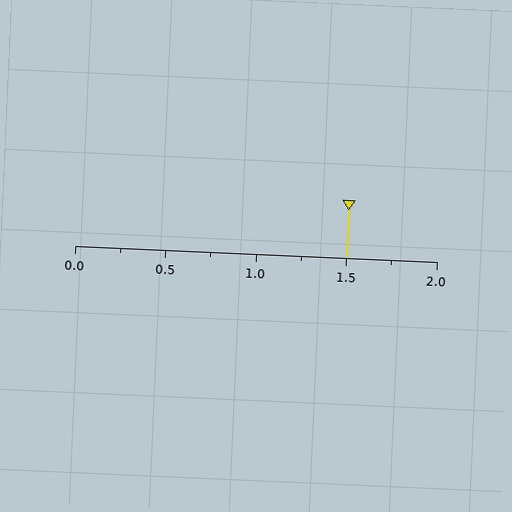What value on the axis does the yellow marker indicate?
The marker indicates approximately 1.5.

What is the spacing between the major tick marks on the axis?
The major ticks are spaced 0.5 apart.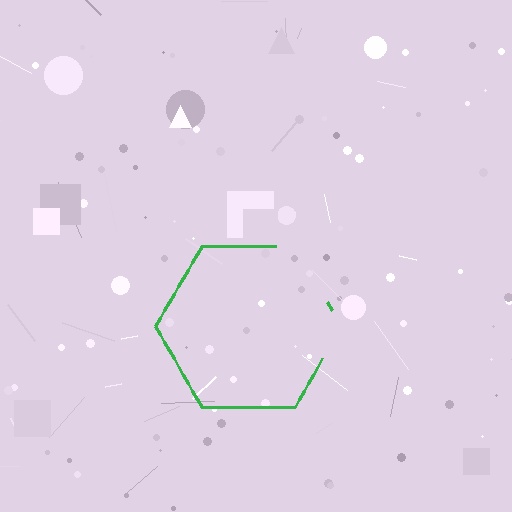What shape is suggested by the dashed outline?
The dashed outline suggests a hexagon.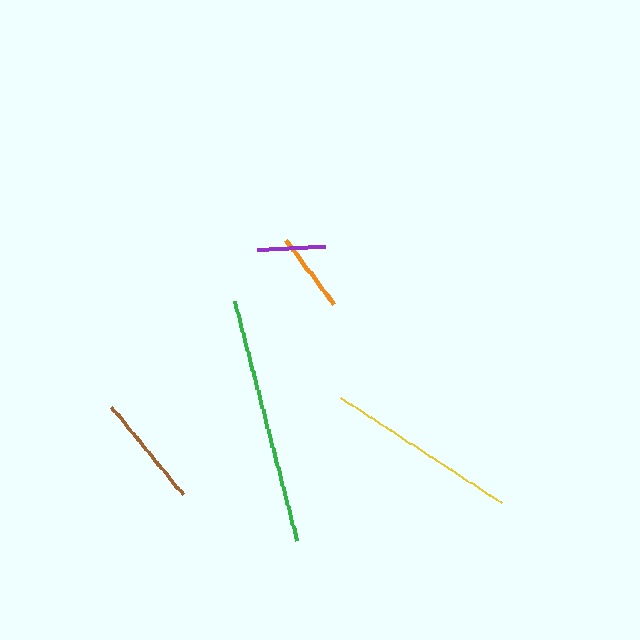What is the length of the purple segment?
The purple segment is approximately 68 pixels long.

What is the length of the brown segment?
The brown segment is approximately 113 pixels long.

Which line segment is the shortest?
The purple line is the shortest at approximately 68 pixels.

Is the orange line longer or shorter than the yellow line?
The yellow line is longer than the orange line.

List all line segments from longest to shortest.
From longest to shortest: green, yellow, brown, orange, purple.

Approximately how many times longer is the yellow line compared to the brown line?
The yellow line is approximately 1.7 times the length of the brown line.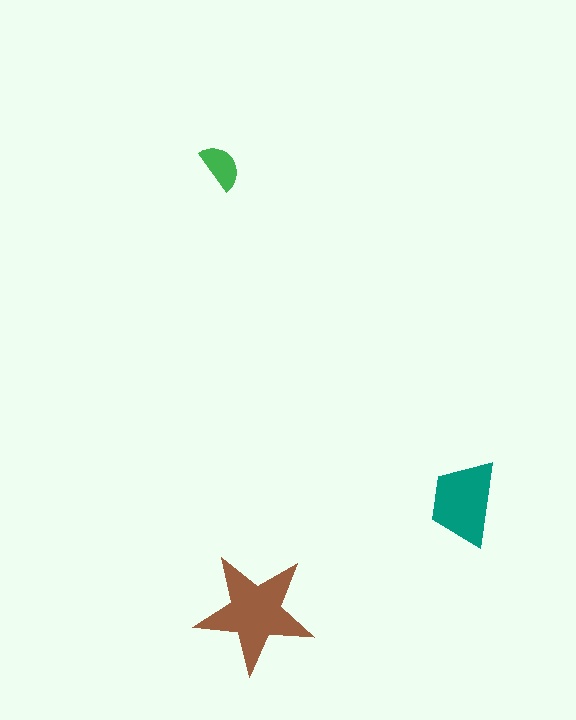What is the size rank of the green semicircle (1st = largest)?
3rd.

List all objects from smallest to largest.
The green semicircle, the teal trapezoid, the brown star.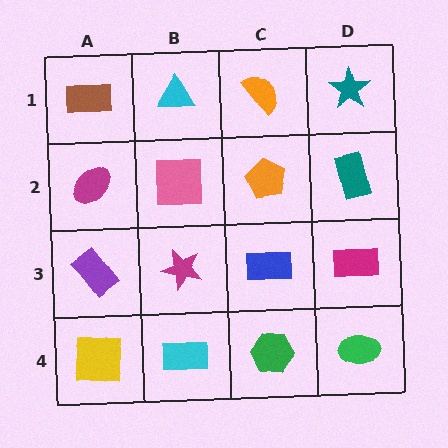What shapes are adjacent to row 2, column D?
A teal star (row 1, column D), a magenta rectangle (row 3, column D), an orange pentagon (row 2, column C).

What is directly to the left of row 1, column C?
A cyan triangle.